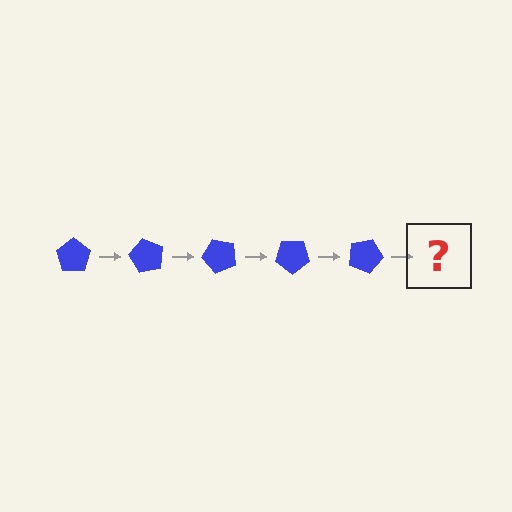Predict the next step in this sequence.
The next step is a blue pentagon rotated 300 degrees.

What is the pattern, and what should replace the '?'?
The pattern is that the pentagon rotates 60 degrees each step. The '?' should be a blue pentagon rotated 300 degrees.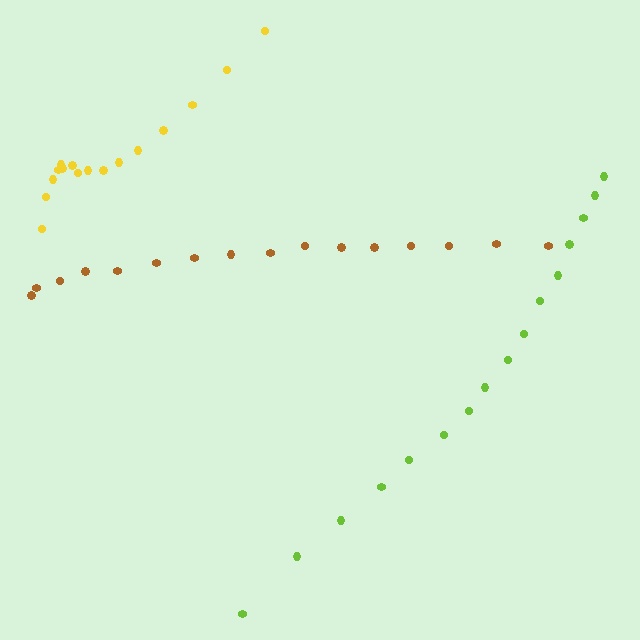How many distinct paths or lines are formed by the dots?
There are 3 distinct paths.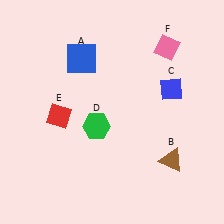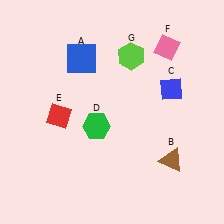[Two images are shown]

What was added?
A lime hexagon (G) was added in Image 2.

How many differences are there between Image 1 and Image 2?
There is 1 difference between the two images.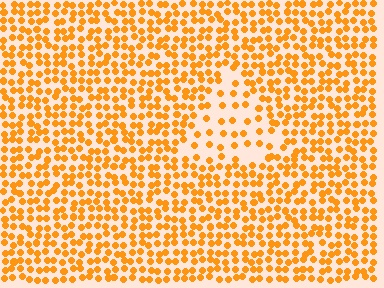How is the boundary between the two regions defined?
The boundary is defined by a change in element density (approximately 2.2x ratio). All elements are the same color, size, and shape.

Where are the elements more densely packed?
The elements are more densely packed outside the triangle boundary.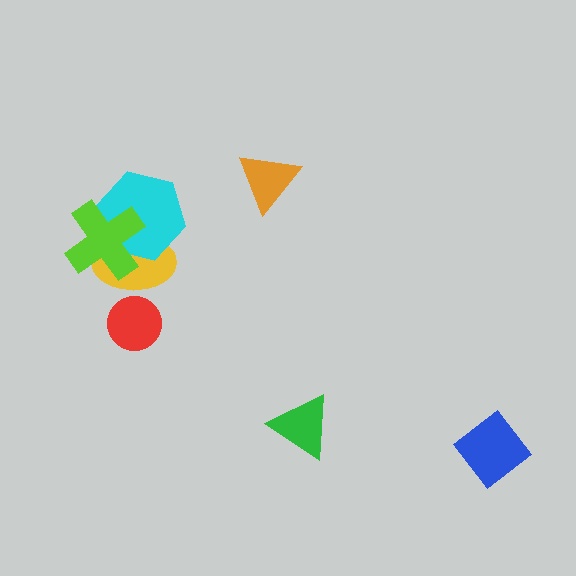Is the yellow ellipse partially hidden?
Yes, it is partially covered by another shape.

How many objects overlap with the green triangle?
0 objects overlap with the green triangle.